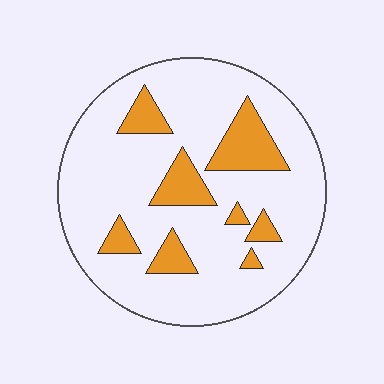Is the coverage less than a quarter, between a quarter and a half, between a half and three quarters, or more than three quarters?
Less than a quarter.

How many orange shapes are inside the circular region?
8.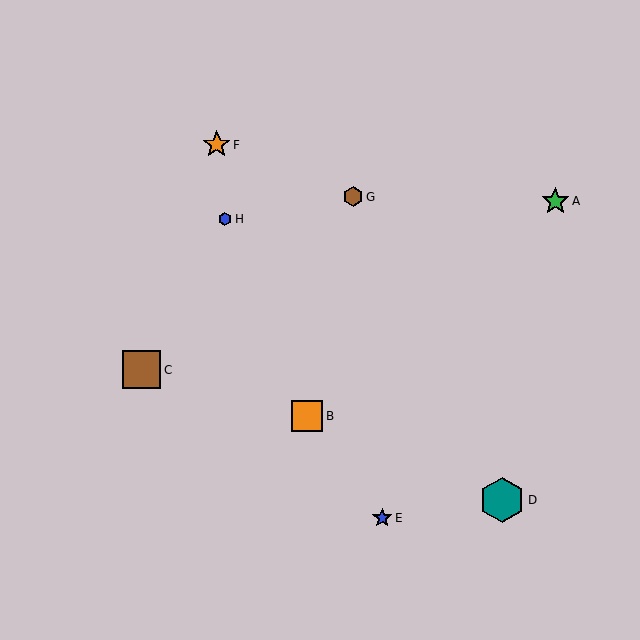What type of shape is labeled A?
Shape A is a green star.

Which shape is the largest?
The teal hexagon (labeled D) is the largest.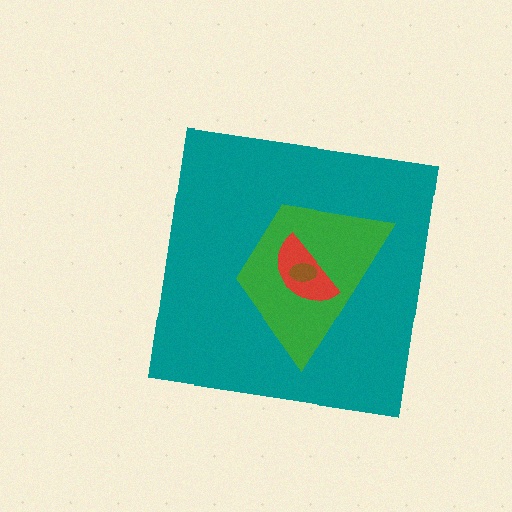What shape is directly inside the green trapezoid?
The red semicircle.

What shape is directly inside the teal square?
The green trapezoid.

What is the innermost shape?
The brown ellipse.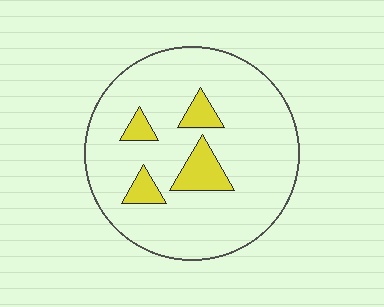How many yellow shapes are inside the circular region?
4.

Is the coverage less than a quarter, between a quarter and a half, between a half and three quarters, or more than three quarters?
Less than a quarter.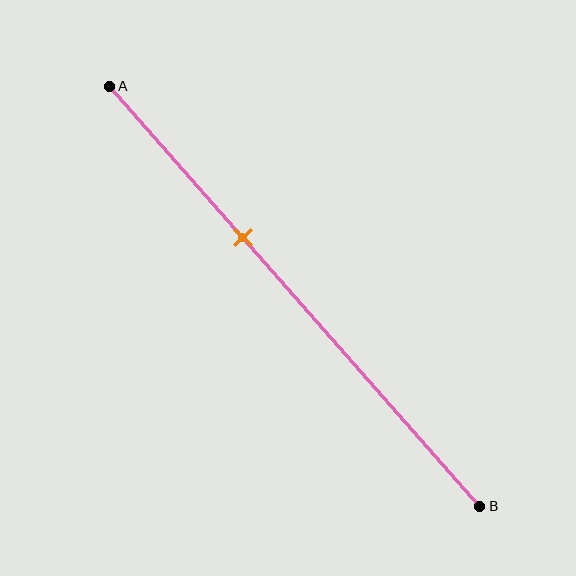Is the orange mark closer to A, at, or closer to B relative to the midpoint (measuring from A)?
The orange mark is closer to point A than the midpoint of segment AB.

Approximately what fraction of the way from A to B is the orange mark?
The orange mark is approximately 35% of the way from A to B.